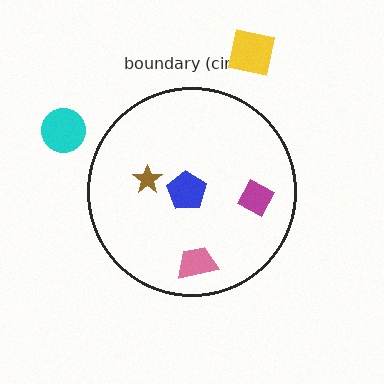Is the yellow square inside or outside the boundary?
Outside.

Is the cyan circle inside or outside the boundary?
Outside.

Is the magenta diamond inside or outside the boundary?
Inside.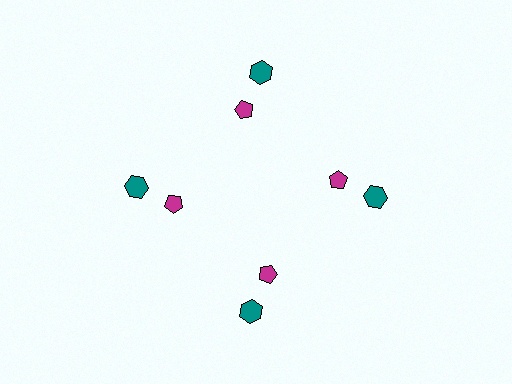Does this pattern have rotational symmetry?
Yes, this pattern has 4-fold rotational symmetry. It looks the same after rotating 90 degrees around the center.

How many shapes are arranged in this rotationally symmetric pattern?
There are 8 shapes, arranged in 4 groups of 2.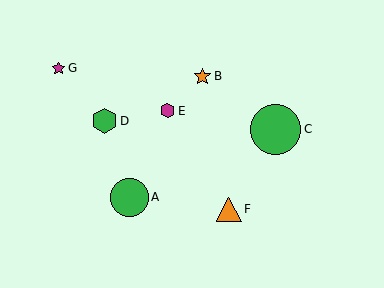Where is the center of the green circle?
The center of the green circle is at (276, 129).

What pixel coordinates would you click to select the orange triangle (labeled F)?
Click at (229, 209) to select the orange triangle F.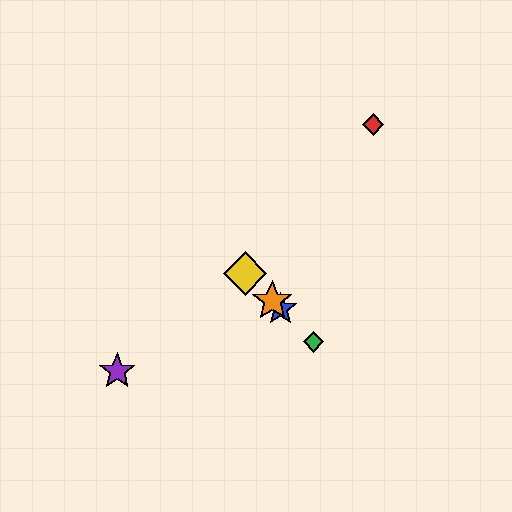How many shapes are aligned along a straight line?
4 shapes (the blue star, the green diamond, the yellow diamond, the orange star) are aligned along a straight line.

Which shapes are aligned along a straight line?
The blue star, the green diamond, the yellow diamond, the orange star are aligned along a straight line.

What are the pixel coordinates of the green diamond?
The green diamond is at (314, 342).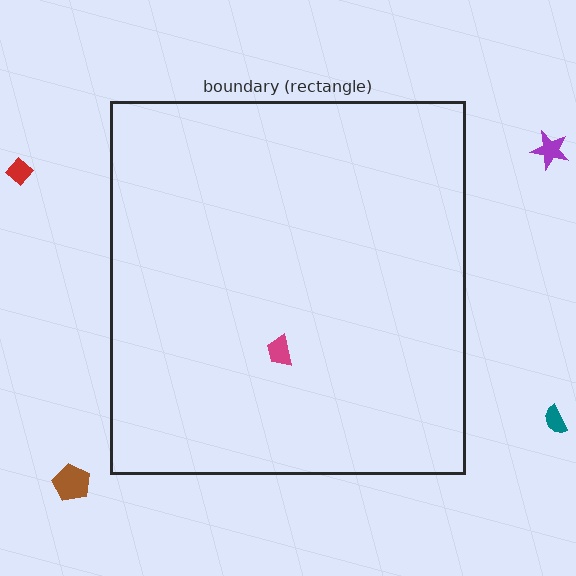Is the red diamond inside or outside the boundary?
Outside.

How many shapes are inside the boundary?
1 inside, 4 outside.